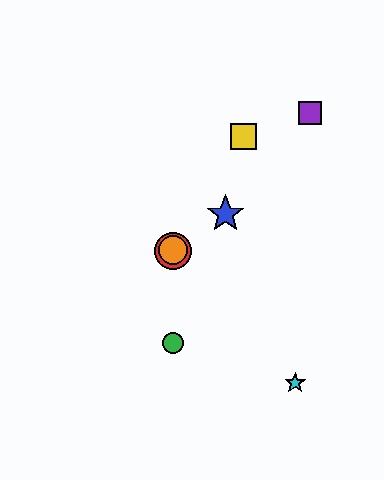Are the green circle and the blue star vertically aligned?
No, the green circle is at x≈173 and the blue star is at x≈226.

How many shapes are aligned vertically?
3 shapes (the red circle, the green circle, the orange circle) are aligned vertically.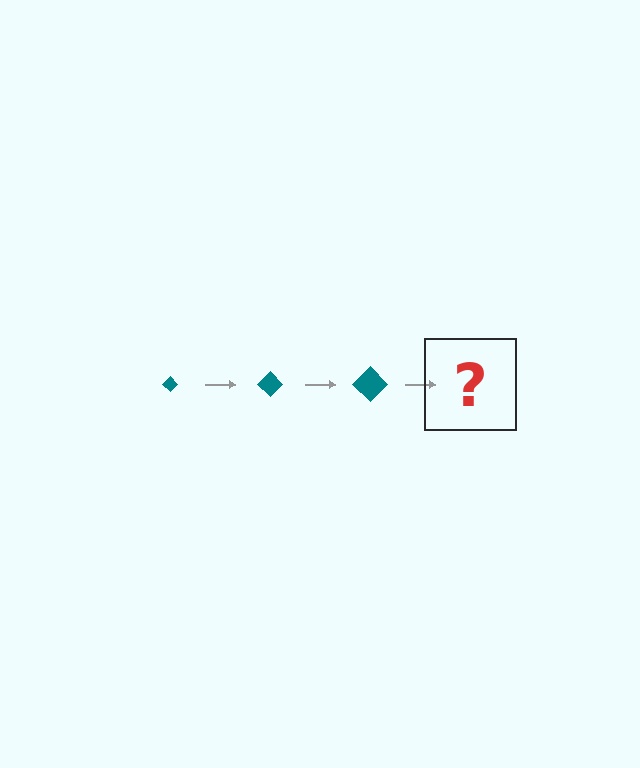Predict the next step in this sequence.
The next step is a teal diamond, larger than the previous one.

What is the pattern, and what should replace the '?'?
The pattern is that the diamond gets progressively larger each step. The '?' should be a teal diamond, larger than the previous one.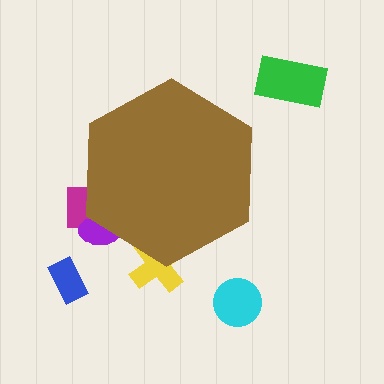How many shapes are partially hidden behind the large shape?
3 shapes are partially hidden.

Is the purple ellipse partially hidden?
Yes, the purple ellipse is partially hidden behind the brown hexagon.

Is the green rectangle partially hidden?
No, the green rectangle is fully visible.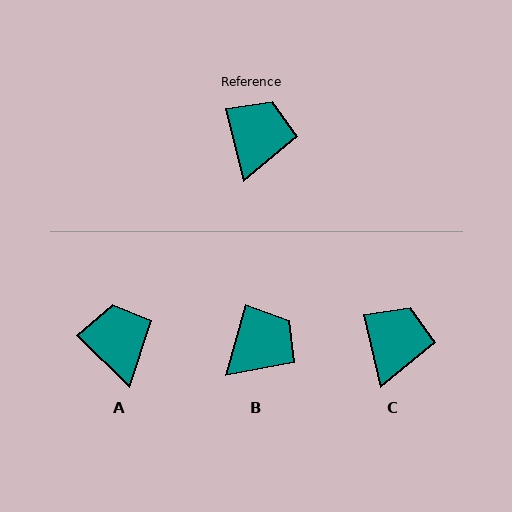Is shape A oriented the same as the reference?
No, it is off by about 32 degrees.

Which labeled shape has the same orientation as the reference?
C.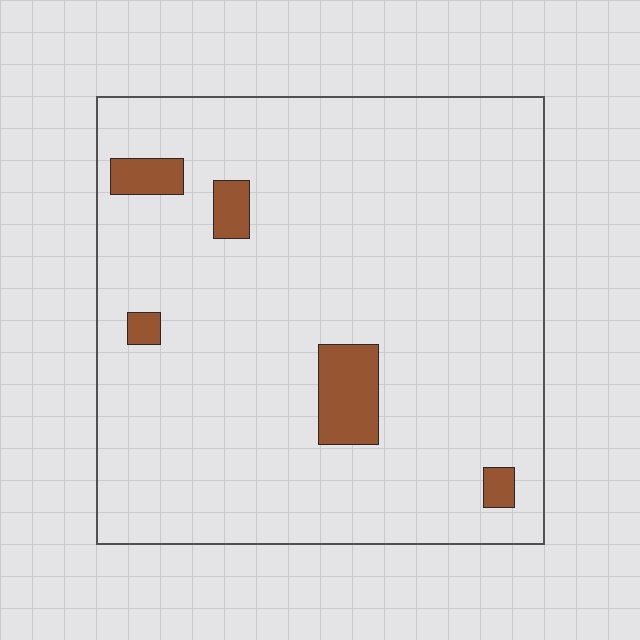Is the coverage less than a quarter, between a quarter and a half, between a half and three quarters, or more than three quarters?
Less than a quarter.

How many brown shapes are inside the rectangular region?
5.